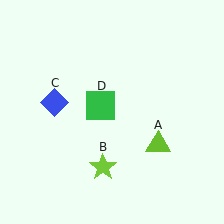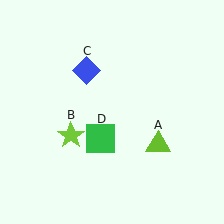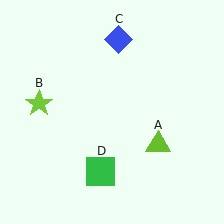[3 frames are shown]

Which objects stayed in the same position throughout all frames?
Lime triangle (object A) remained stationary.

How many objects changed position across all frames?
3 objects changed position: lime star (object B), blue diamond (object C), green square (object D).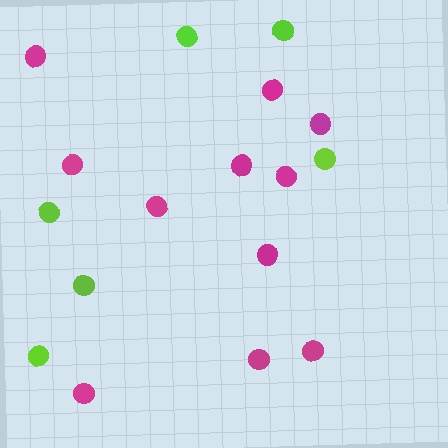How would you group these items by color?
There are 2 groups: one group of lime circles (6) and one group of magenta circles (11).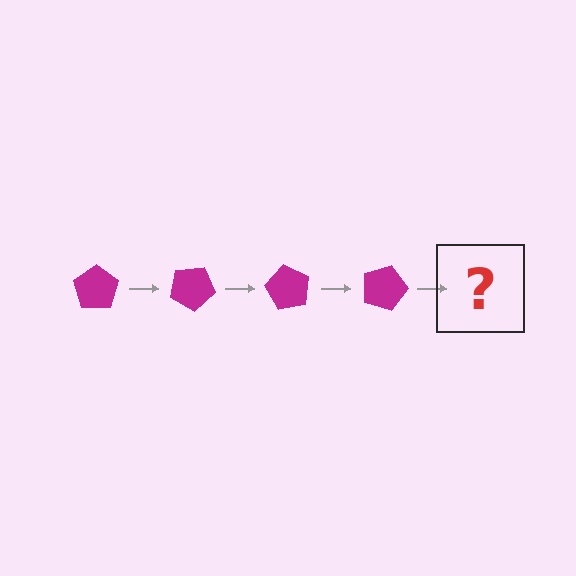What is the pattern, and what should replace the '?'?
The pattern is that the pentagon rotates 30 degrees each step. The '?' should be a magenta pentagon rotated 120 degrees.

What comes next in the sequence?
The next element should be a magenta pentagon rotated 120 degrees.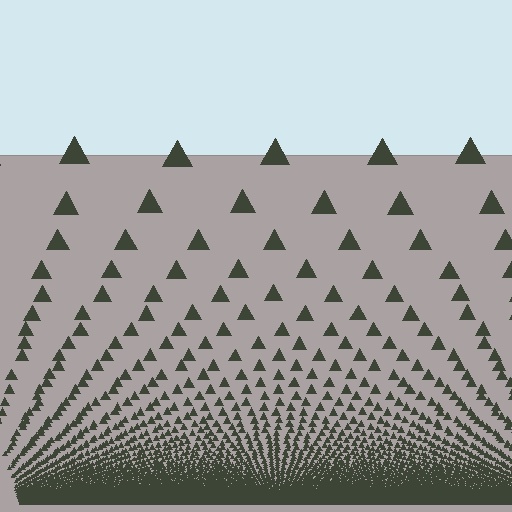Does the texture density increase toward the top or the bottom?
Density increases toward the bottom.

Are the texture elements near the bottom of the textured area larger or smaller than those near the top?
Smaller. The gradient is inverted — elements near the bottom are smaller and denser.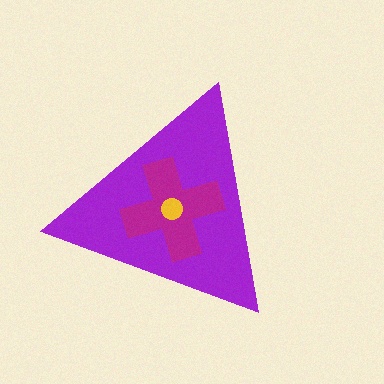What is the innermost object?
The yellow circle.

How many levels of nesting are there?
3.